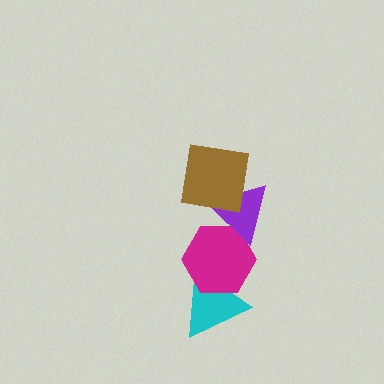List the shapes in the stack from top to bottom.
From top to bottom: the brown square, the purple triangle, the magenta hexagon, the cyan triangle.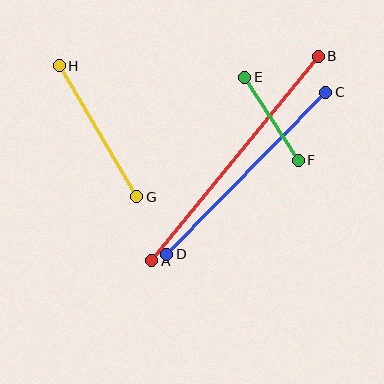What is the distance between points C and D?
The distance is approximately 227 pixels.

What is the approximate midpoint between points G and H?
The midpoint is at approximately (98, 131) pixels.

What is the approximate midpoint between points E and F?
The midpoint is at approximately (271, 119) pixels.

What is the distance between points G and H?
The distance is approximately 152 pixels.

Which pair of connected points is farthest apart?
Points A and B are farthest apart.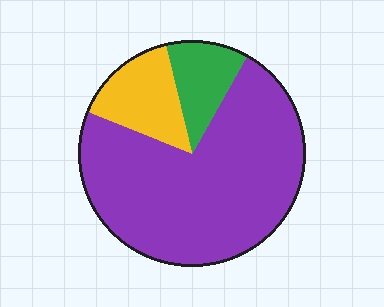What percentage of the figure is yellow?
Yellow takes up about one sixth (1/6) of the figure.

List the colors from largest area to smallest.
From largest to smallest: purple, yellow, green.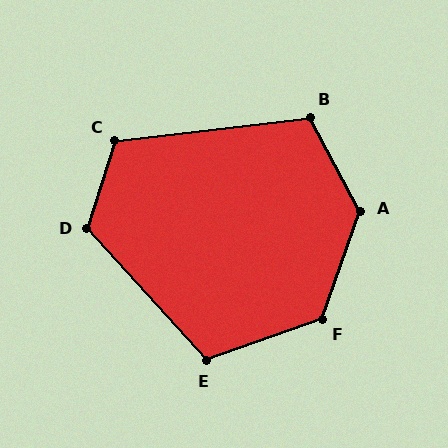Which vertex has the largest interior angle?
A, at approximately 132 degrees.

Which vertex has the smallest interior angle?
B, at approximately 111 degrees.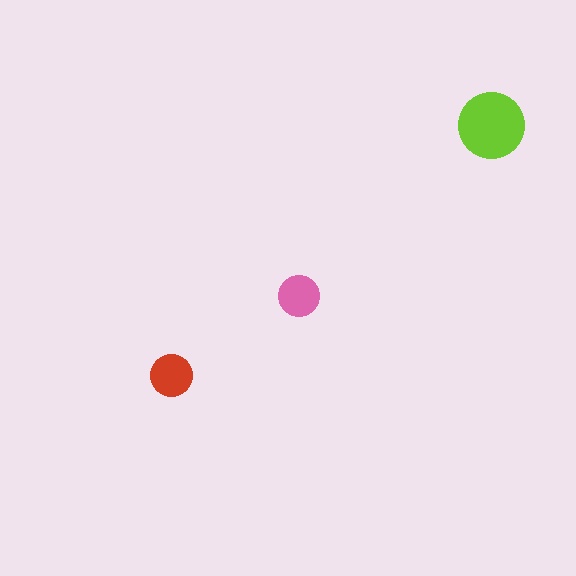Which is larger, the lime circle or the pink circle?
The lime one.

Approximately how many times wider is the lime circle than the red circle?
About 1.5 times wider.